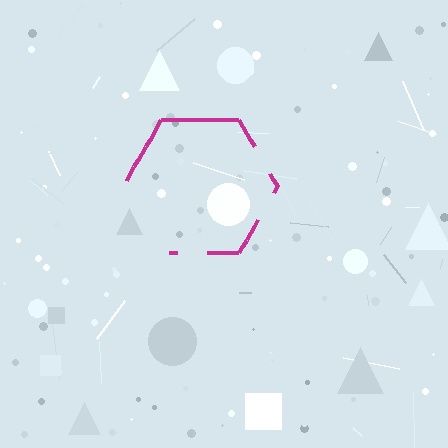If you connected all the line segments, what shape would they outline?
They would outline a hexagon.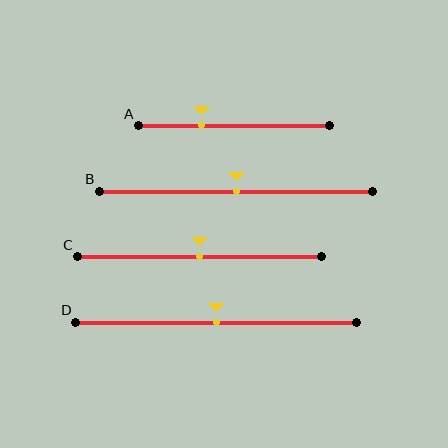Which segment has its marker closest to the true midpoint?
Segment B has its marker closest to the true midpoint.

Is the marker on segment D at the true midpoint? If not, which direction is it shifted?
Yes, the marker on segment D is at the true midpoint.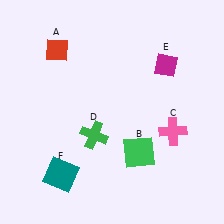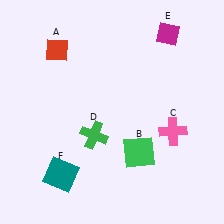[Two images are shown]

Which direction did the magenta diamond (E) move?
The magenta diamond (E) moved up.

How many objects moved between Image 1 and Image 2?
1 object moved between the two images.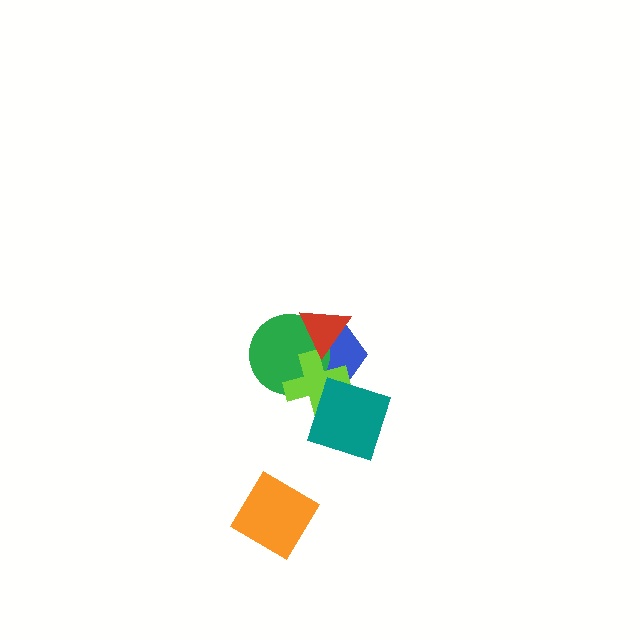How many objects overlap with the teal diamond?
2 objects overlap with the teal diamond.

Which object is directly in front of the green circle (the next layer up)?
The lime cross is directly in front of the green circle.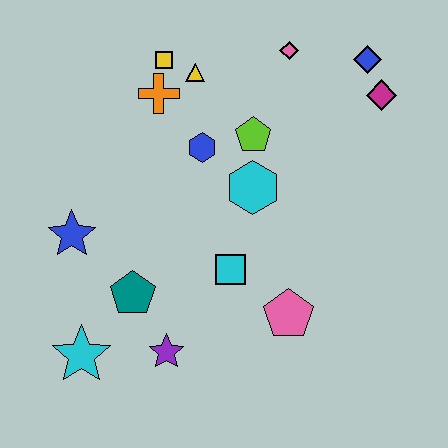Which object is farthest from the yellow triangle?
The cyan star is farthest from the yellow triangle.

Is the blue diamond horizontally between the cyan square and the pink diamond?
No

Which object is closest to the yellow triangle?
The yellow square is closest to the yellow triangle.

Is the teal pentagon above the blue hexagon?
No